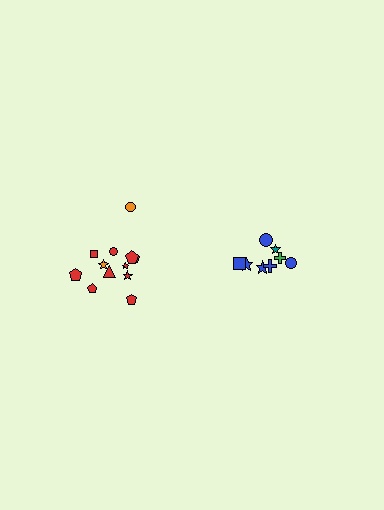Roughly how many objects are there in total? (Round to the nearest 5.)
Roughly 20 objects in total.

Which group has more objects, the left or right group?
The left group.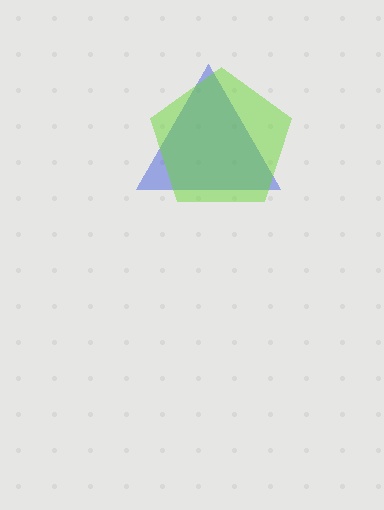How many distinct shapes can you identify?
There are 2 distinct shapes: a blue triangle, a lime pentagon.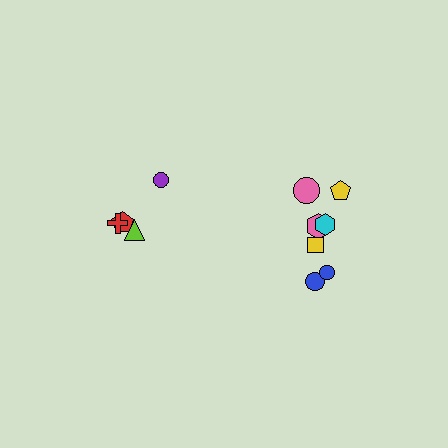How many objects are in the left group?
There are 4 objects.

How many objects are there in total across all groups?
There are 11 objects.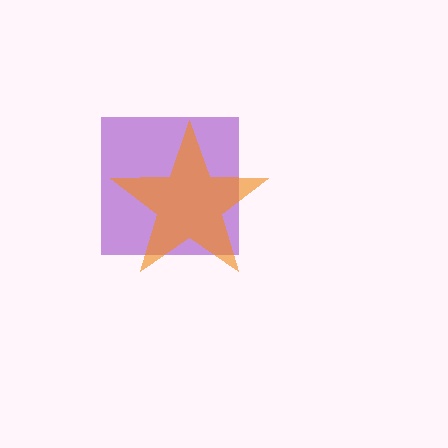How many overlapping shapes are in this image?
There are 2 overlapping shapes in the image.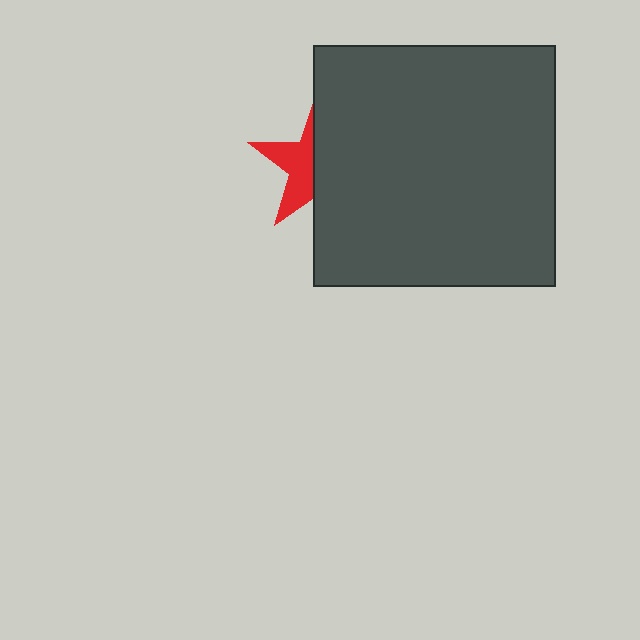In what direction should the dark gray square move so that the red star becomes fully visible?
The dark gray square should move right. That is the shortest direction to clear the overlap and leave the red star fully visible.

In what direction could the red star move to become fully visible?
The red star could move left. That would shift it out from behind the dark gray square entirely.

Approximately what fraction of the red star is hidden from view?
Roughly 57% of the red star is hidden behind the dark gray square.